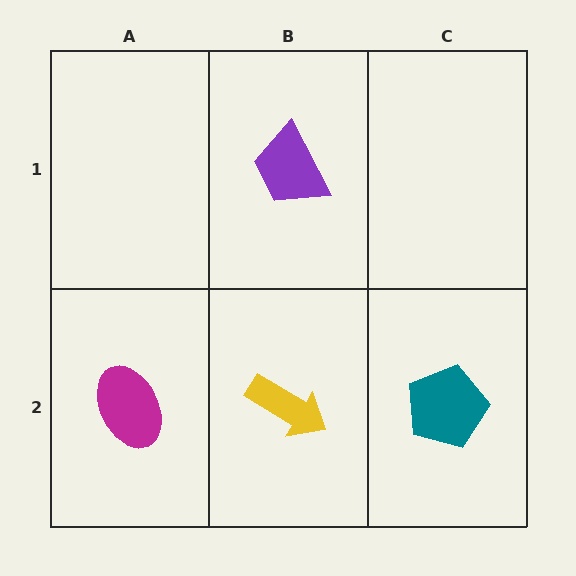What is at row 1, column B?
A purple trapezoid.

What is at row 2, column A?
A magenta ellipse.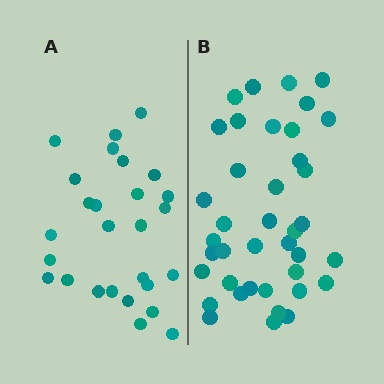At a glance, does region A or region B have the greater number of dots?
Region B (the right region) has more dots.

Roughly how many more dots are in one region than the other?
Region B has roughly 12 or so more dots than region A.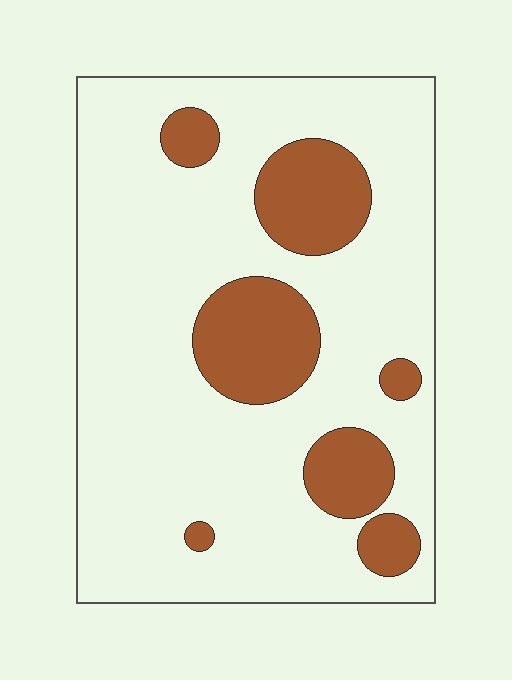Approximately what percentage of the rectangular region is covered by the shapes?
Approximately 20%.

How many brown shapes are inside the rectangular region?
7.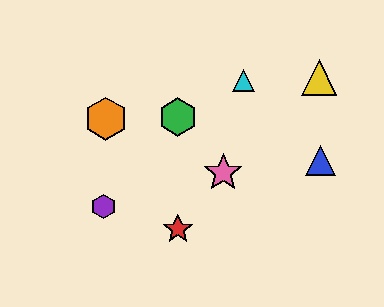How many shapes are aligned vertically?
2 shapes (the red star, the green hexagon) are aligned vertically.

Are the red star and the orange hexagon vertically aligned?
No, the red star is at x≈178 and the orange hexagon is at x≈106.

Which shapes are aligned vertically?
The red star, the green hexagon are aligned vertically.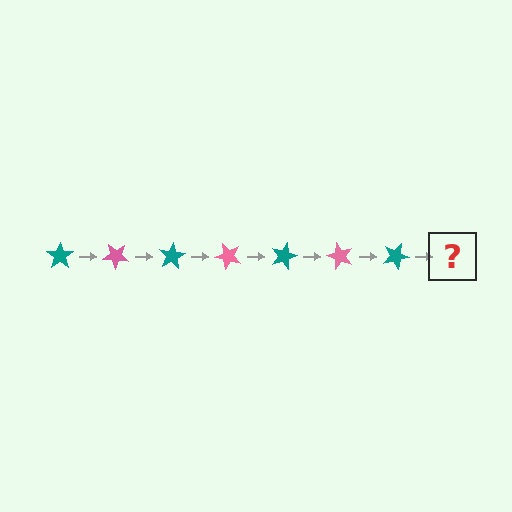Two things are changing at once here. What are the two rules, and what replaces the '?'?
The two rules are that it rotates 40 degrees each step and the color cycles through teal and pink. The '?' should be a pink star, rotated 280 degrees from the start.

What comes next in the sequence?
The next element should be a pink star, rotated 280 degrees from the start.